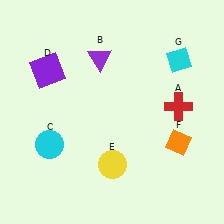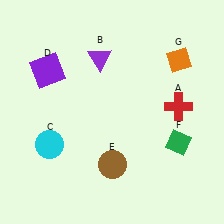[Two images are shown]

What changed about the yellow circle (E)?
In Image 1, E is yellow. In Image 2, it changed to brown.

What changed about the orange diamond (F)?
In Image 1, F is orange. In Image 2, it changed to green.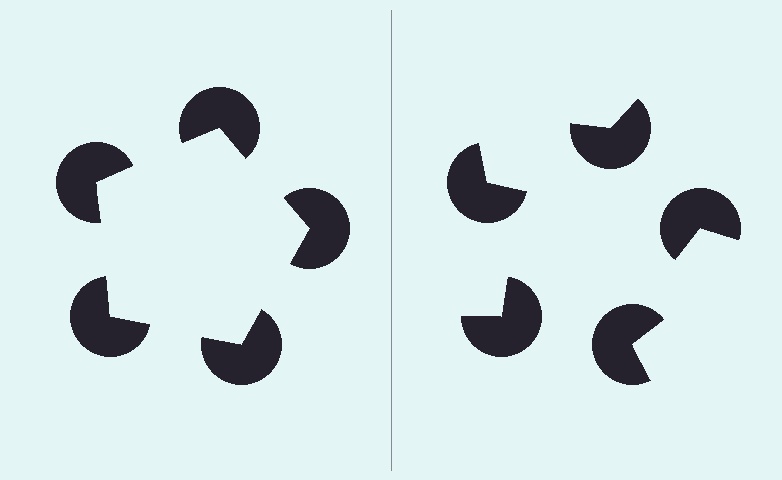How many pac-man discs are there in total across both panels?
10 — 5 on each side.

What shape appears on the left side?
An illusory pentagon.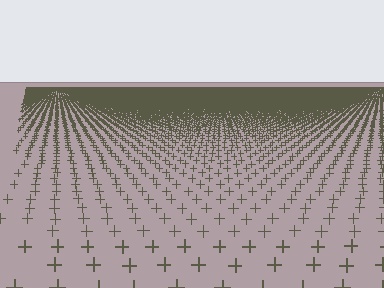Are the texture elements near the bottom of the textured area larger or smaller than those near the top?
Larger. Near the bottom, elements are closer to the viewer and appear at a bigger on-screen size.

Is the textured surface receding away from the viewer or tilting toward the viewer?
The surface is receding away from the viewer. Texture elements get smaller and denser toward the top.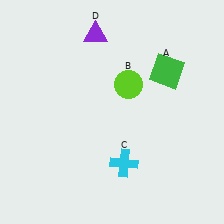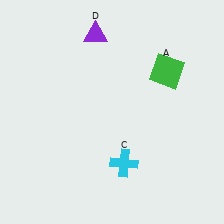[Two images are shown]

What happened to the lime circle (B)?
The lime circle (B) was removed in Image 2. It was in the top-right area of Image 1.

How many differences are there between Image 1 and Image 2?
There is 1 difference between the two images.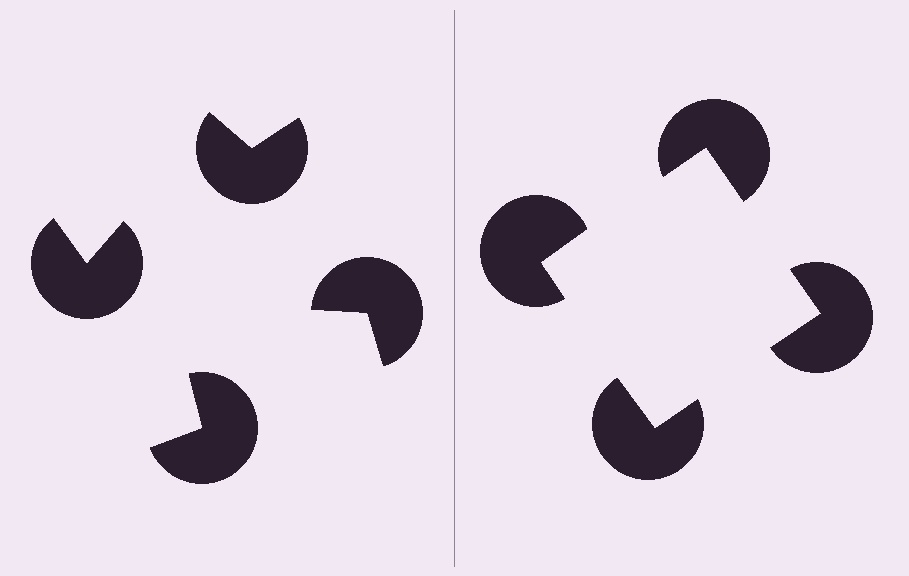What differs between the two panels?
The pac-man discs are positioned identically on both sides; only the wedge orientations differ. On the right they align to a square; on the left they are misaligned.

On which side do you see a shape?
An illusory square appears on the right side. On the left side the wedge cuts are rotated, so no coherent shape forms.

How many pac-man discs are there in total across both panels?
8 — 4 on each side.